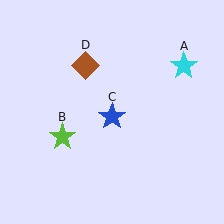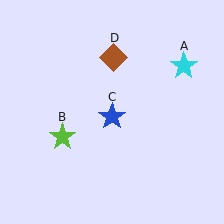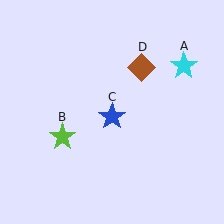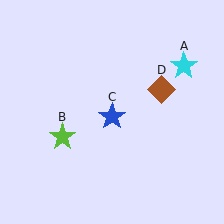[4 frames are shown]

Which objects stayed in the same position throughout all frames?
Cyan star (object A) and lime star (object B) and blue star (object C) remained stationary.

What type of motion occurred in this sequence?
The brown diamond (object D) rotated clockwise around the center of the scene.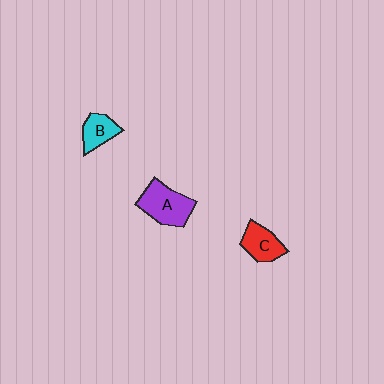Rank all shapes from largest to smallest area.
From largest to smallest: A (purple), C (red), B (cyan).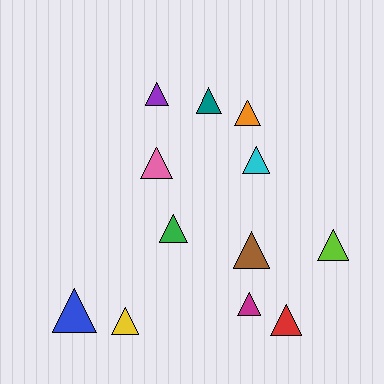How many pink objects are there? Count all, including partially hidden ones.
There is 1 pink object.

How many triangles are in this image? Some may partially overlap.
There are 12 triangles.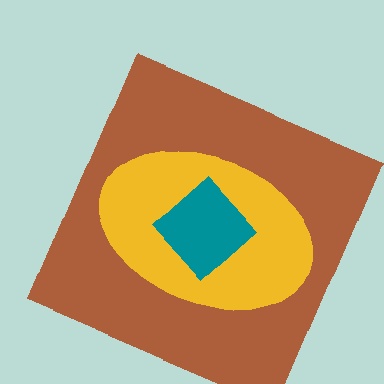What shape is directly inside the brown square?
The yellow ellipse.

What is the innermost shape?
The teal diamond.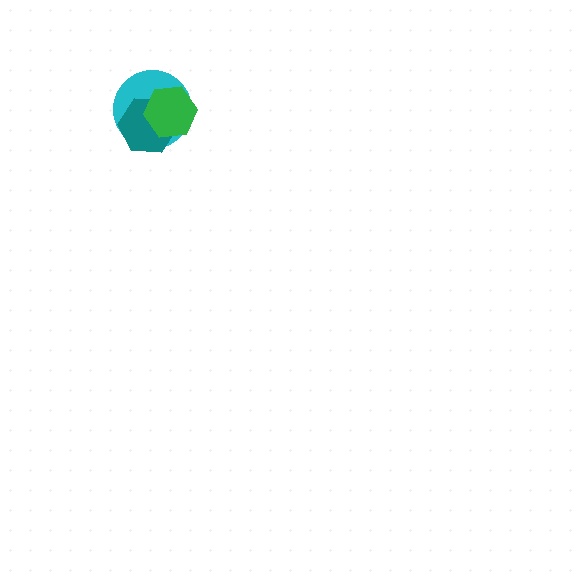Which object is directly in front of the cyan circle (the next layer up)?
The teal hexagon is directly in front of the cyan circle.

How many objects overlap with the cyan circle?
2 objects overlap with the cyan circle.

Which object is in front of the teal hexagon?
The green hexagon is in front of the teal hexagon.